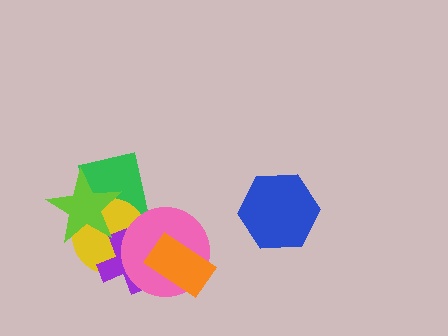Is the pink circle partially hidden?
Yes, it is partially covered by another shape.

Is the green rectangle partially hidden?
Yes, it is partially covered by another shape.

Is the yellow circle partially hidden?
Yes, it is partially covered by another shape.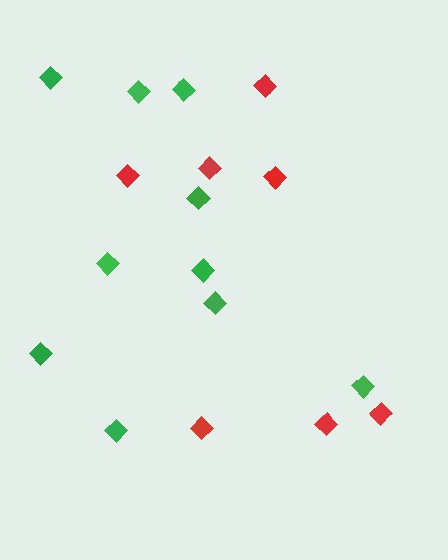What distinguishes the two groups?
There are 2 groups: one group of green diamonds (10) and one group of red diamonds (7).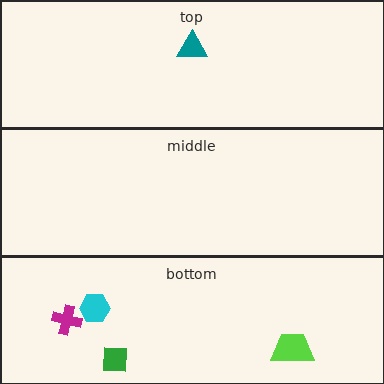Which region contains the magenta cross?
The bottom region.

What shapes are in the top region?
The teal triangle.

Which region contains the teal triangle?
The top region.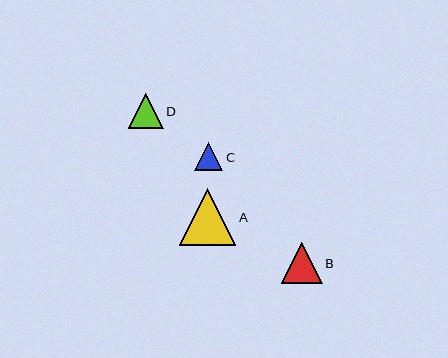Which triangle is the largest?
Triangle A is the largest with a size of approximately 57 pixels.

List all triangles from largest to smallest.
From largest to smallest: A, B, D, C.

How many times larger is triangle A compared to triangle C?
Triangle A is approximately 2.0 times the size of triangle C.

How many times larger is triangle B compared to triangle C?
Triangle B is approximately 1.4 times the size of triangle C.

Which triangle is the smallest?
Triangle C is the smallest with a size of approximately 28 pixels.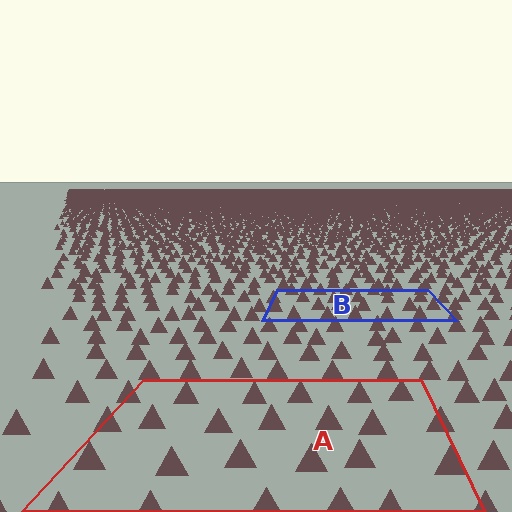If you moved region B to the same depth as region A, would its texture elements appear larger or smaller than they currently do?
They would appear larger. At a closer depth, the same texture elements are projected at a bigger on-screen size.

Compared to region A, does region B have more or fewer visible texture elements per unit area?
Region B has more texture elements per unit area — they are packed more densely because it is farther away.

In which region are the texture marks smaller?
The texture marks are smaller in region B, because it is farther away.